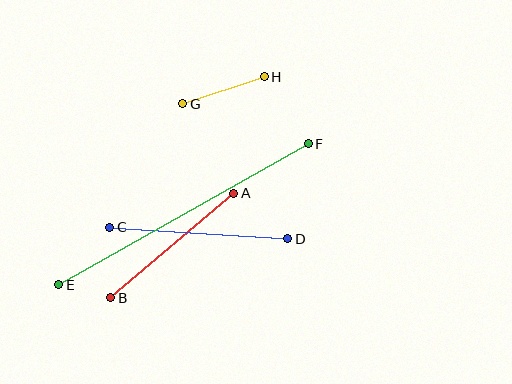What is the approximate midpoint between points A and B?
The midpoint is at approximately (172, 245) pixels.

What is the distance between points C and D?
The distance is approximately 178 pixels.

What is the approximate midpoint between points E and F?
The midpoint is at approximately (184, 214) pixels.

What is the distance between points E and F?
The distance is approximately 286 pixels.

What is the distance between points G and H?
The distance is approximately 86 pixels.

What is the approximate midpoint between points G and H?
The midpoint is at approximately (223, 90) pixels.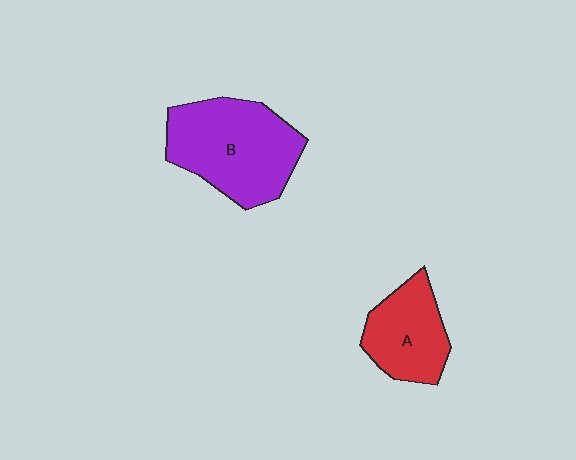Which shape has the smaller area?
Shape A (red).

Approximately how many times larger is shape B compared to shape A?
Approximately 1.6 times.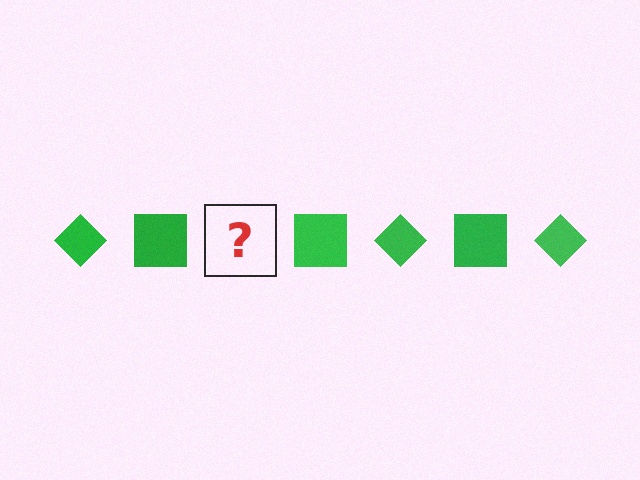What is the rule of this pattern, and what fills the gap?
The rule is that the pattern cycles through diamond, square shapes in green. The gap should be filled with a green diamond.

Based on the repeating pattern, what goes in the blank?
The blank should be a green diamond.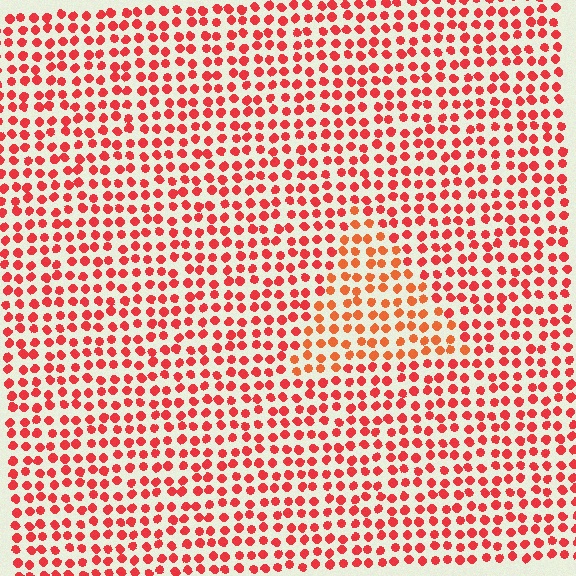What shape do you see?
I see a triangle.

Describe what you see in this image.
The image is filled with small red elements in a uniform arrangement. A triangle-shaped region is visible where the elements are tinted to a slightly different hue, forming a subtle color boundary.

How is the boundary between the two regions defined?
The boundary is defined purely by a slight shift in hue (about 21 degrees). Spacing, size, and orientation are identical on both sides.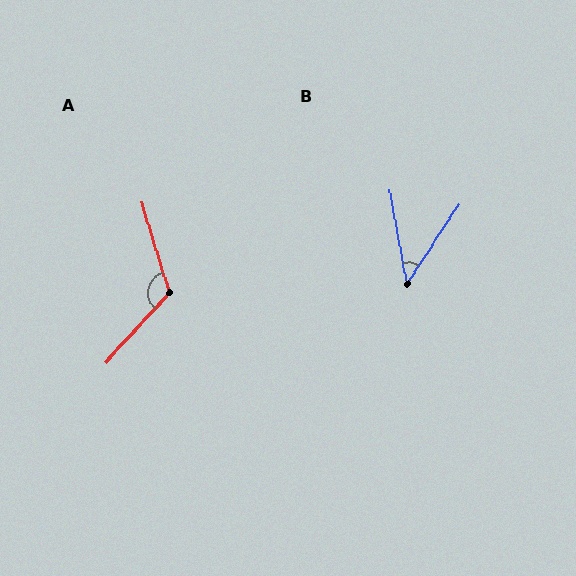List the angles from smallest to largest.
B (43°), A (120°).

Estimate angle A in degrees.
Approximately 120 degrees.